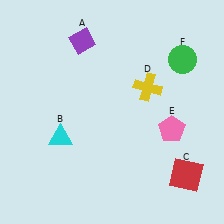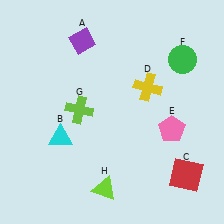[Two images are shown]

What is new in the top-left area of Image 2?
A lime cross (G) was added in the top-left area of Image 2.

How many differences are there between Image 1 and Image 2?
There are 2 differences between the two images.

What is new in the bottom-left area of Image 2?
A lime triangle (H) was added in the bottom-left area of Image 2.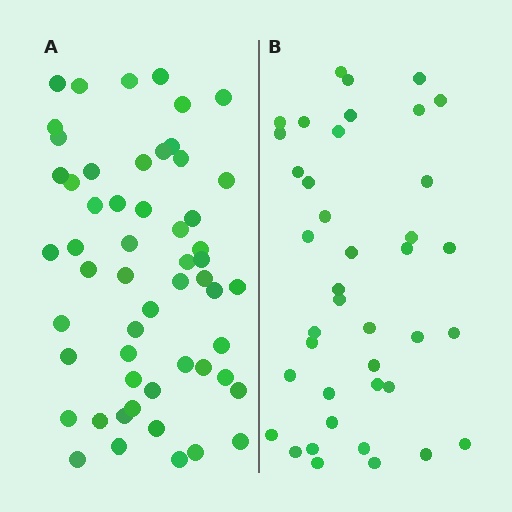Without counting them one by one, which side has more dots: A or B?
Region A (the left region) has more dots.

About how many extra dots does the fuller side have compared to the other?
Region A has approximately 15 more dots than region B.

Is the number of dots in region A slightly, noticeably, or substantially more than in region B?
Region A has noticeably more, but not dramatically so. The ratio is roughly 1.4 to 1.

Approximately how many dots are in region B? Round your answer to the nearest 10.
About 40 dots.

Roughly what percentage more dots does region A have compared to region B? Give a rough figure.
About 40% more.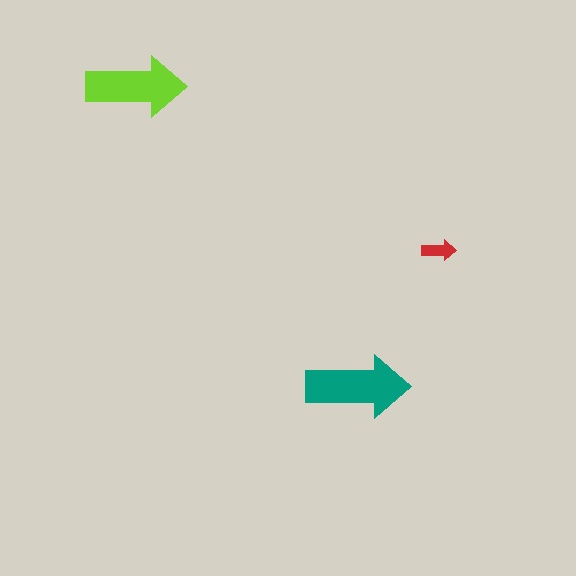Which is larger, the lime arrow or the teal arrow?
The teal one.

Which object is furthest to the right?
The red arrow is rightmost.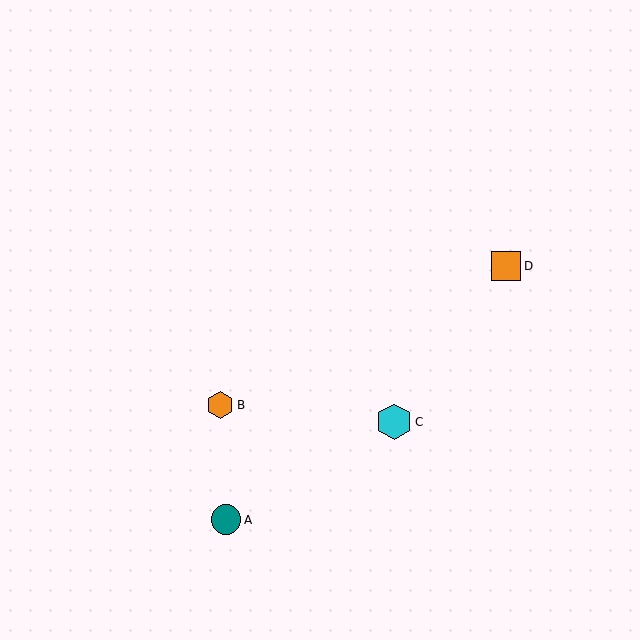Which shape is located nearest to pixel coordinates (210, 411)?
The orange hexagon (labeled B) at (220, 405) is nearest to that location.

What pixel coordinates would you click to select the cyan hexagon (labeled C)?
Click at (394, 422) to select the cyan hexagon C.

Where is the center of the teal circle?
The center of the teal circle is at (226, 520).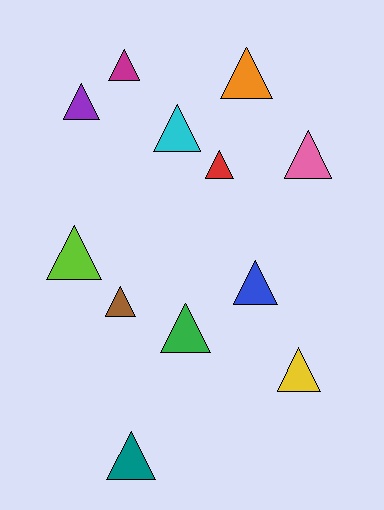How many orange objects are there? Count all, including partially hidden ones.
There is 1 orange object.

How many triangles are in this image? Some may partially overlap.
There are 12 triangles.